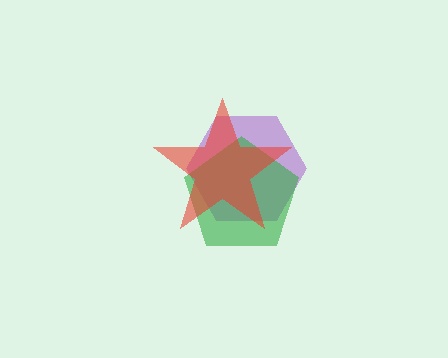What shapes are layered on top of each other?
The layered shapes are: a purple hexagon, a green pentagon, a red star.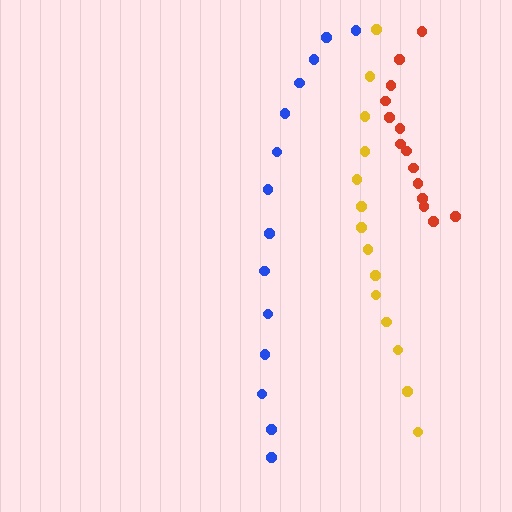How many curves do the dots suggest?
There are 3 distinct paths.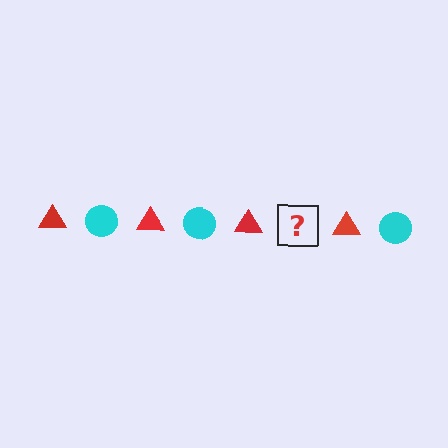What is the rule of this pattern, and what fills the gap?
The rule is that the pattern alternates between red triangle and cyan circle. The gap should be filled with a cyan circle.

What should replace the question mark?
The question mark should be replaced with a cyan circle.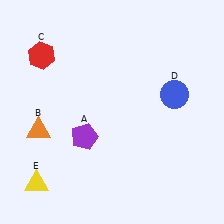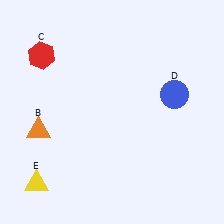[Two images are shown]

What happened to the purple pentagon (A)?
The purple pentagon (A) was removed in Image 2. It was in the bottom-left area of Image 1.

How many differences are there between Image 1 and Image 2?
There is 1 difference between the two images.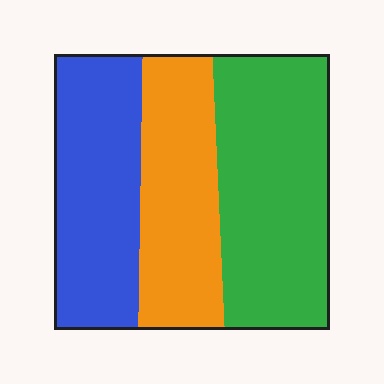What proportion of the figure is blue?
Blue takes up between a quarter and a half of the figure.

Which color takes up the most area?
Green, at roughly 40%.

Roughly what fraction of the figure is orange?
Orange takes up about one quarter (1/4) of the figure.